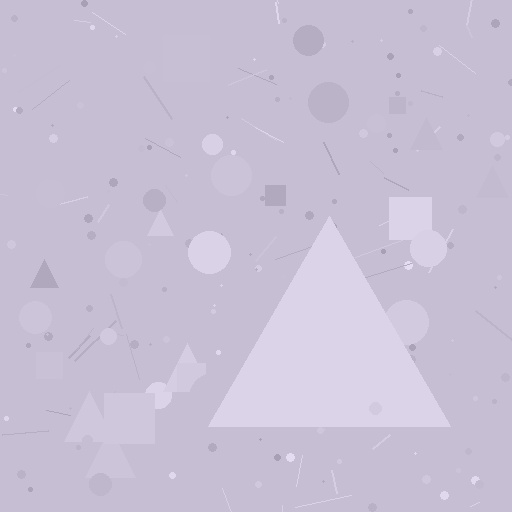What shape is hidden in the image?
A triangle is hidden in the image.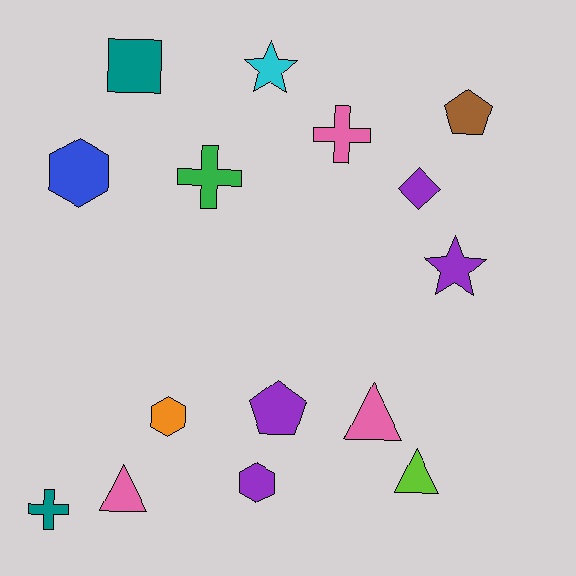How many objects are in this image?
There are 15 objects.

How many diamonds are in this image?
There is 1 diamond.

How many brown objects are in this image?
There is 1 brown object.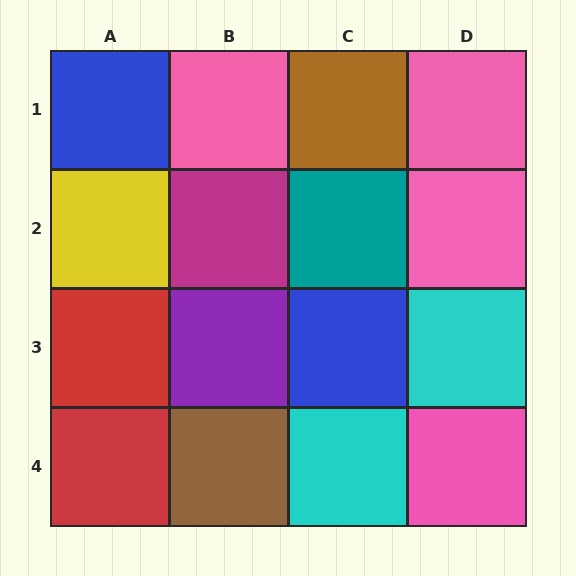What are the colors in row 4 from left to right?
Red, brown, cyan, pink.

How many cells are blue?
2 cells are blue.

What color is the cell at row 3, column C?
Blue.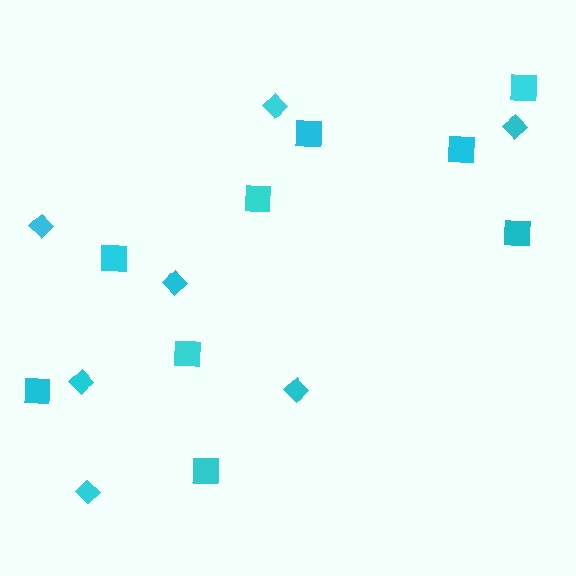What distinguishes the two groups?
There are 2 groups: one group of squares (9) and one group of diamonds (7).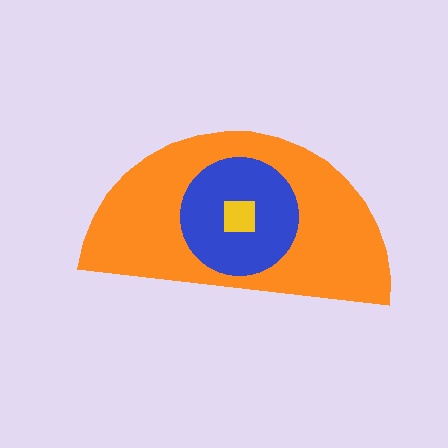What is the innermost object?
The yellow square.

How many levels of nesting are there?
3.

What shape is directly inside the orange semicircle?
The blue circle.